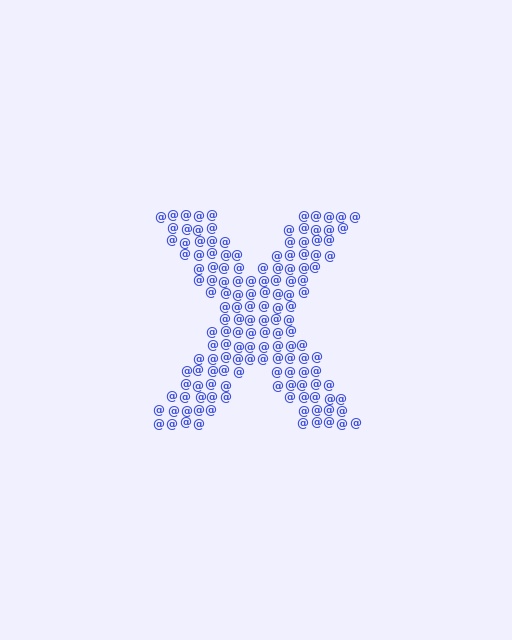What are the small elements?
The small elements are at signs.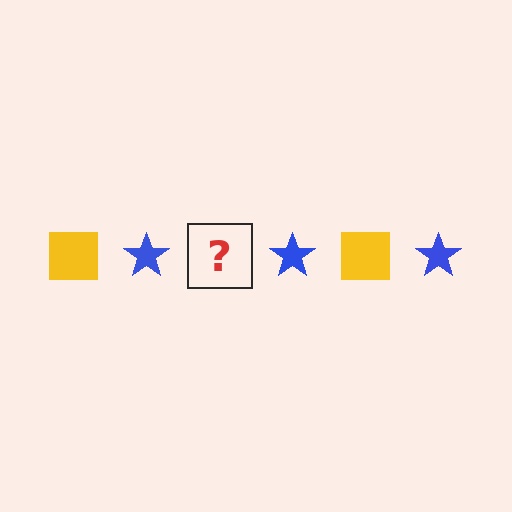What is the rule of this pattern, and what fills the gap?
The rule is that the pattern alternates between yellow square and blue star. The gap should be filled with a yellow square.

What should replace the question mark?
The question mark should be replaced with a yellow square.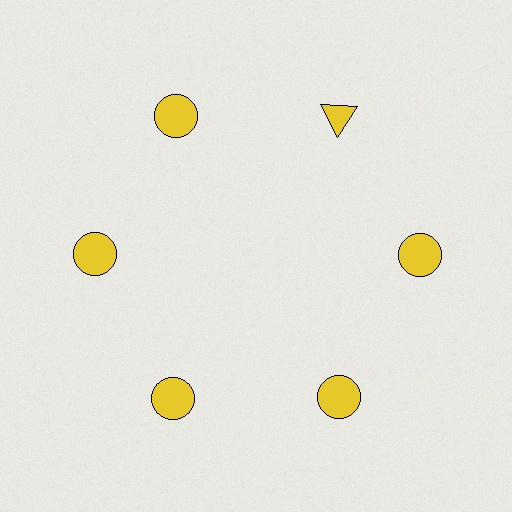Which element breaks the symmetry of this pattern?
The yellow triangle at roughly the 1 o'clock position breaks the symmetry. All other shapes are yellow circles.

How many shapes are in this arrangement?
There are 6 shapes arranged in a ring pattern.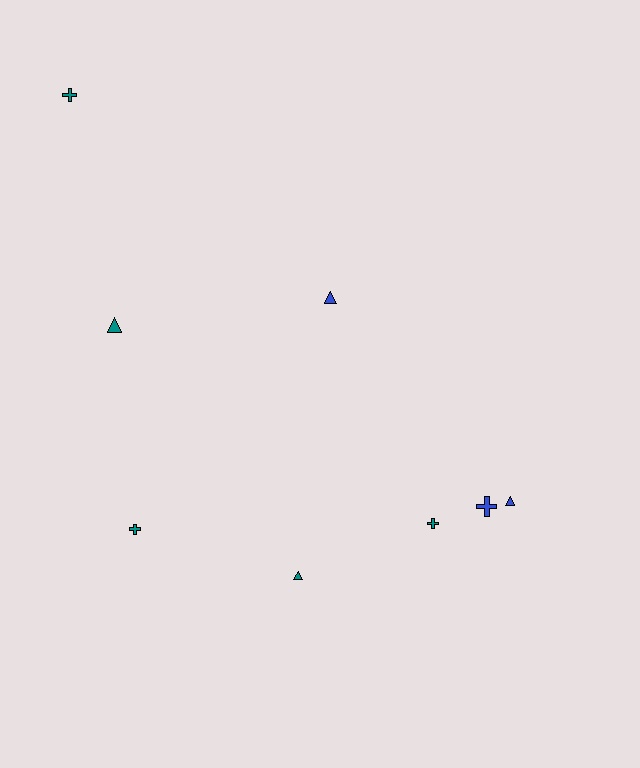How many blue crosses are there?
There is 1 blue cross.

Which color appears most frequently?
Teal, with 5 objects.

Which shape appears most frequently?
Triangle, with 4 objects.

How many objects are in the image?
There are 8 objects.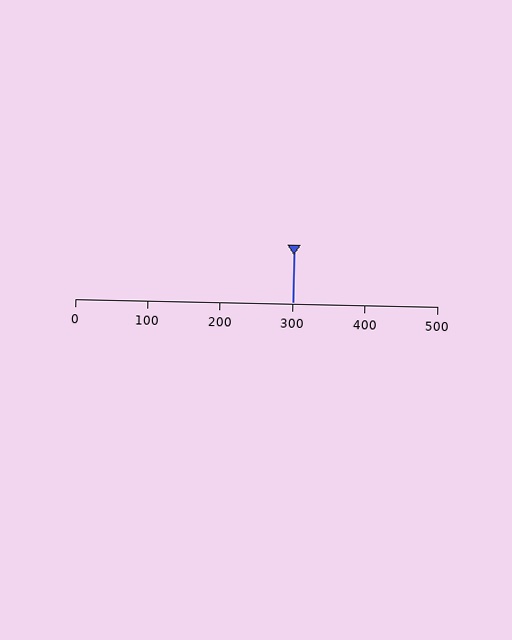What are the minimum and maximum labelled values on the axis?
The axis runs from 0 to 500.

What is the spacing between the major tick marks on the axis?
The major ticks are spaced 100 apart.